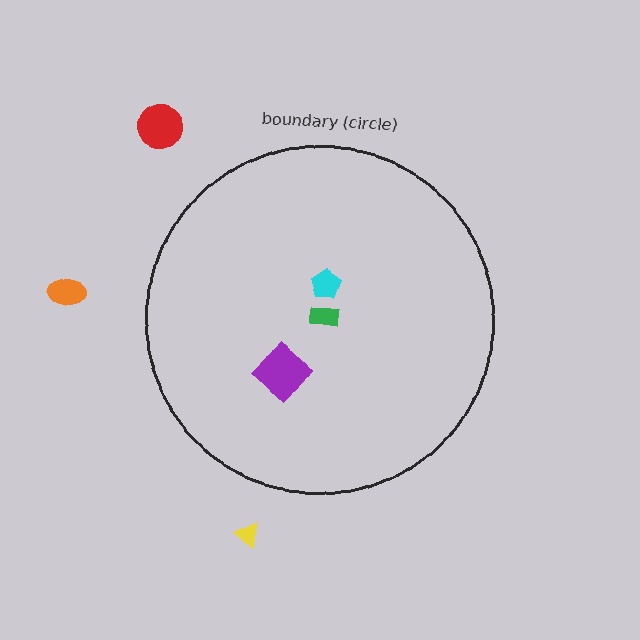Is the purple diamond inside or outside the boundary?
Inside.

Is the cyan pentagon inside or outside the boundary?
Inside.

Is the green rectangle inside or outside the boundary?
Inside.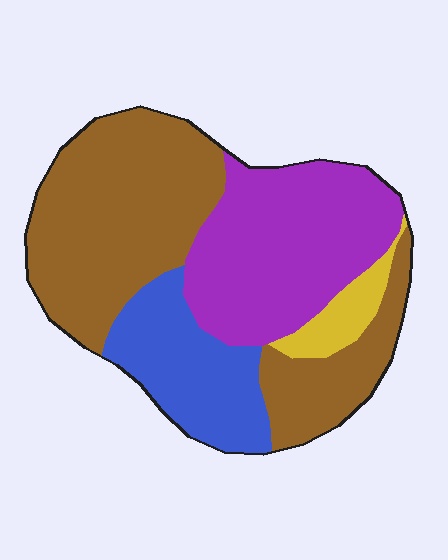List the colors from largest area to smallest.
From largest to smallest: brown, purple, blue, yellow.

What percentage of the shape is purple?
Purple takes up about one third (1/3) of the shape.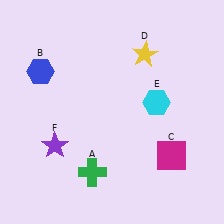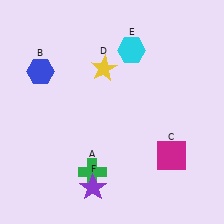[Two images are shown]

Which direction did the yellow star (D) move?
The yellow star (D) moved left.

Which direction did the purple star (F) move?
The purple star (F) moved down.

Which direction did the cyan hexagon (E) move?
The cyan hexagon (E) moved up.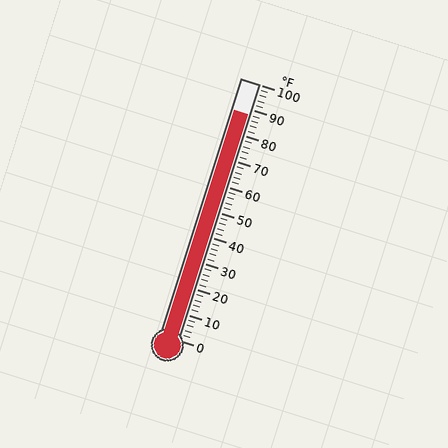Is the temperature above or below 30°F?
The temperature is above 30°F.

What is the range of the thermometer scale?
The thermometer scale ranges from 0°F to 100°F.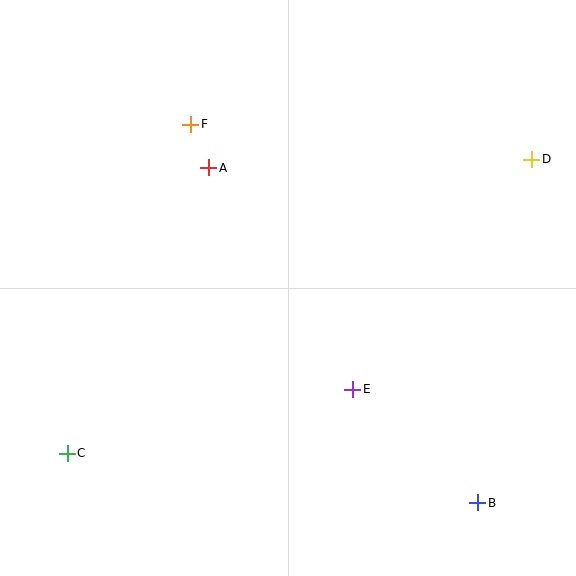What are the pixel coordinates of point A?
Point A is at (209, 168).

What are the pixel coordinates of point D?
Point D is at (532, 159).